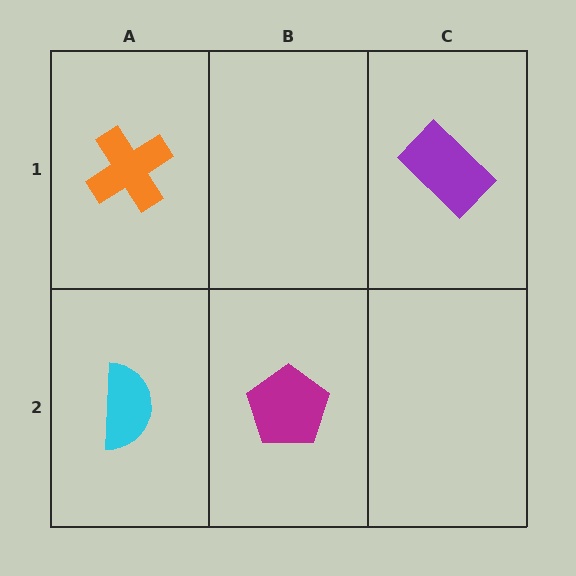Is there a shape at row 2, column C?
No, that cell is empty.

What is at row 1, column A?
An orange cross.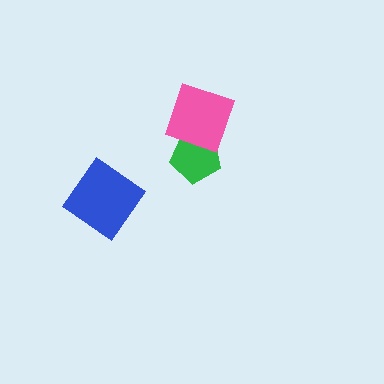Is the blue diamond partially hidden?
No, no other shape covers it.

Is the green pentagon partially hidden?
Yes, it is partially covered by another shape.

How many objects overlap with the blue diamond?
0 objects overlap with the blue diamond.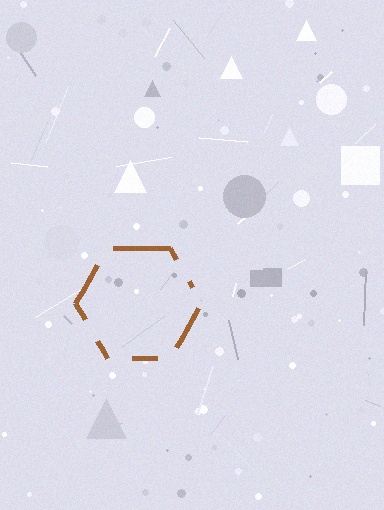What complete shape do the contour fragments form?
The contour fragments form a hexagon.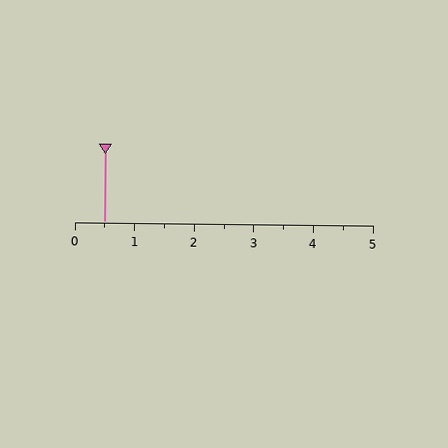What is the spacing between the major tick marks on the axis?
The major ticks are spaced 1 apart.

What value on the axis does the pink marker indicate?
The marker indicates approximately 0.5.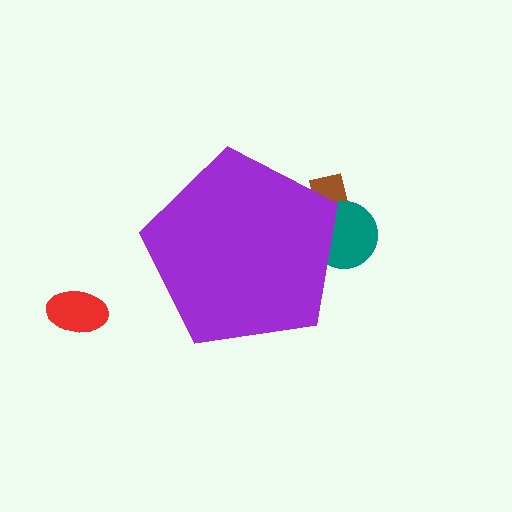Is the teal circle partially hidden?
Yes, the teal circle is partially hidden behind the purple pentagon.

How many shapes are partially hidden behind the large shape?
3 shapes are partially hidden.